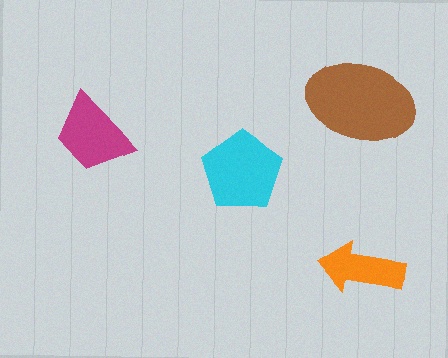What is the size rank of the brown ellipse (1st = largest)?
1st.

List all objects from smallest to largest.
The orange arrow, the magenta trapezoid, the cyan pentagon, the brown ellipse.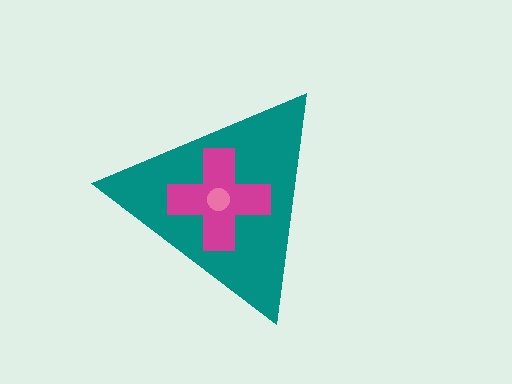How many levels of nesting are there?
3.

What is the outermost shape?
The teal triangle.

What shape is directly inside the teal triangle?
The magenta cross.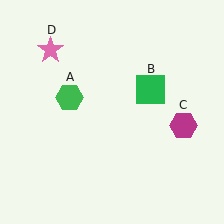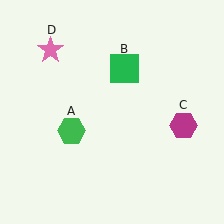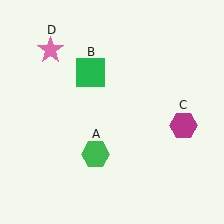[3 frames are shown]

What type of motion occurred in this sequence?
The green hexagon (object A), green square (object B) rotated counterclockwise around the center of the scene.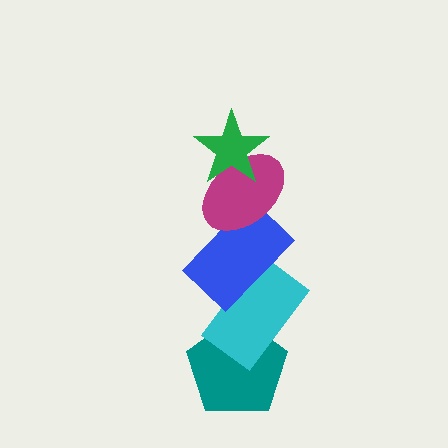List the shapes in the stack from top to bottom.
From top to bottom: the green star, the magenta ellipse, the blue rectangle, the cyan rectangle, the teal pentagon.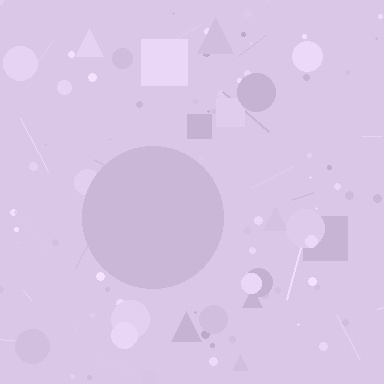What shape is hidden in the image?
A circle is hidden in the image.